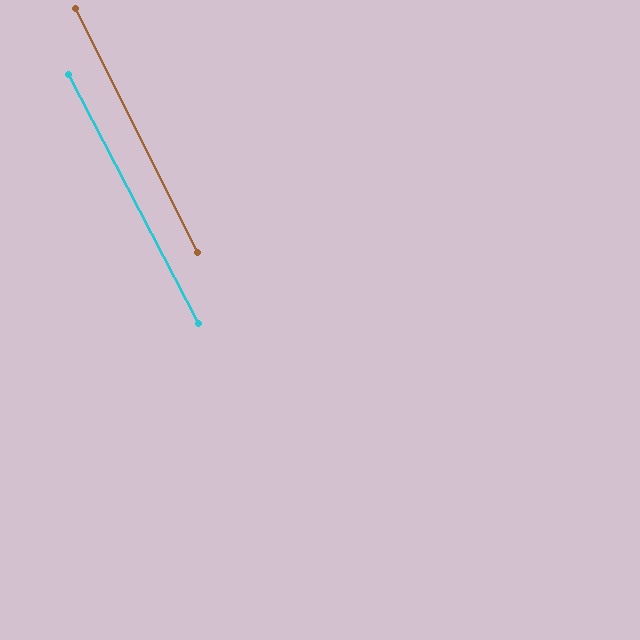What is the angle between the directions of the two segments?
Approximately 1 degree.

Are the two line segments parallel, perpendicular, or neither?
Parallel — their directions differ by only 0.9°.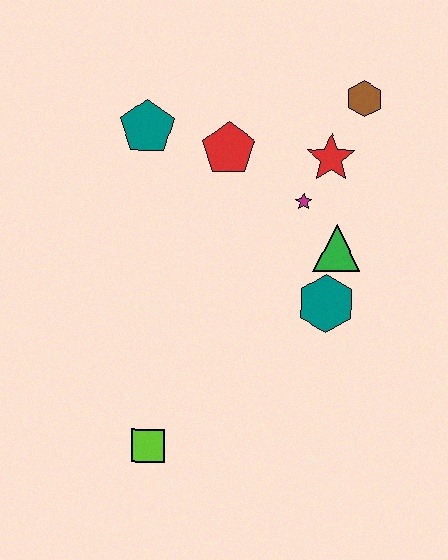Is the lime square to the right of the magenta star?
No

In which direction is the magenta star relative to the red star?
The magenta star is below the red star.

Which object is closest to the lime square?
The teal hexagon is closest to the lime square.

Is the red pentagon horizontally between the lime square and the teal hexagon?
Yes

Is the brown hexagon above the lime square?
Yes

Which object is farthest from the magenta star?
The lime square is farthest from the magenta star.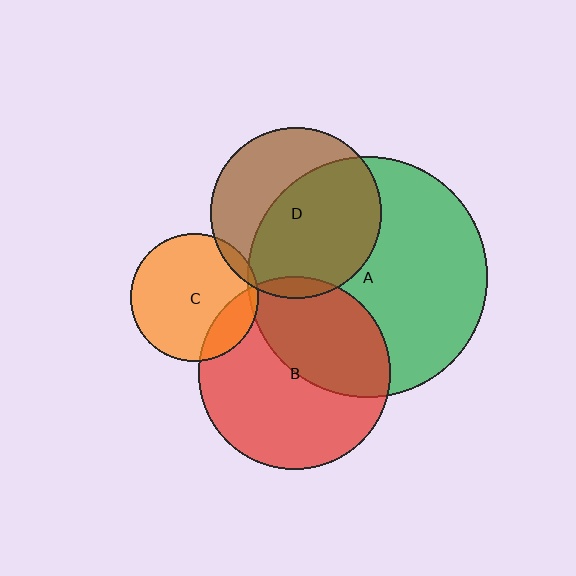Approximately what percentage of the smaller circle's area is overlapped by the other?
Approximately 60%.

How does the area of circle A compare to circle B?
Approximately 1.6 times.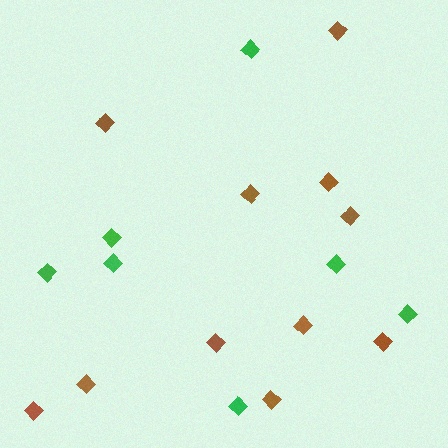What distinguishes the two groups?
There are 2 groups: one group of green diamonds (7) and one group of brown diamonds (11).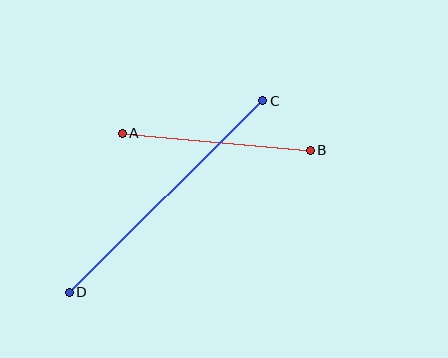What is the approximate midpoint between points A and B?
The midpoint is at approximately (216, 142) pixels.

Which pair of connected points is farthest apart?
Points C and D are farthest apart.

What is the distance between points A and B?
The distance is approximately 189 pixels.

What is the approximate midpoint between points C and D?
The midpoint is at approximately (166, 196) pixels.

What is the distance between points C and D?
The distance is approximately 272 pixels.